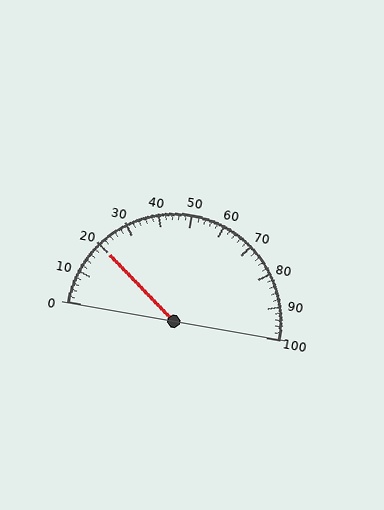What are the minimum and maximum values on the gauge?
The gauge ranges from 0 to 100.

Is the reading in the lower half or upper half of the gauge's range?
The reading is in the lower half of the range (0 to 100).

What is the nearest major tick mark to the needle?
The nearest major tick mark is 20.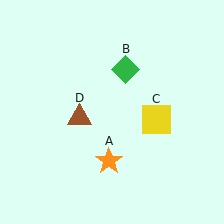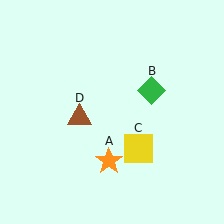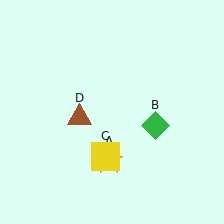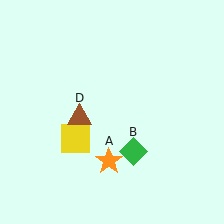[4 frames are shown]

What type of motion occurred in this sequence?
The green diamond (object B), yellow square (object C) rotated clockwise around the center of the scene.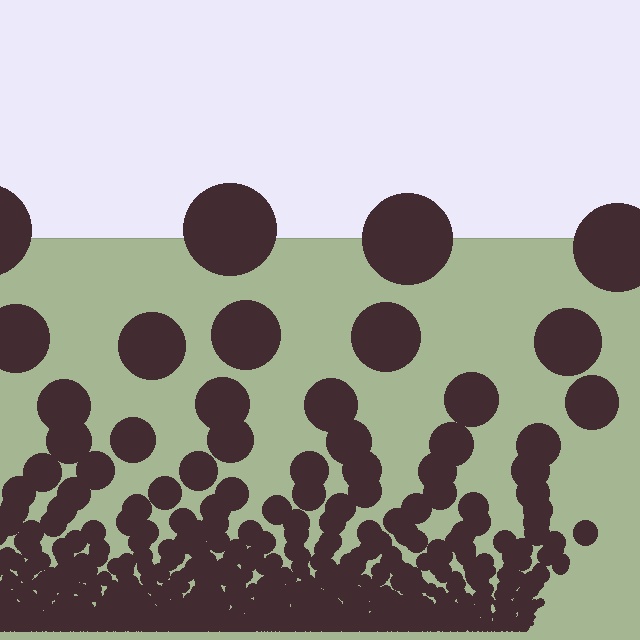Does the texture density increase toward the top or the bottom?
Density increases toward the bottom.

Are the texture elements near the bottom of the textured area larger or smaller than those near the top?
Smaller. The gradient is inverted — elements near the bottom are smaller and denser.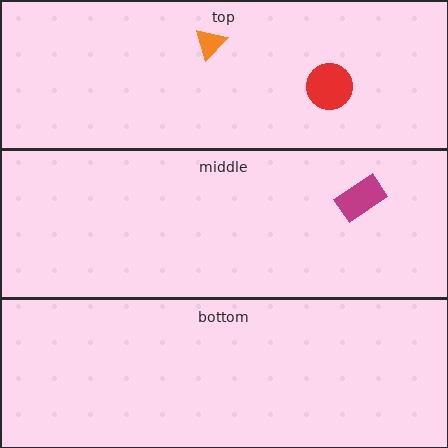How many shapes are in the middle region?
1.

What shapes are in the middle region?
The magenta rectangle.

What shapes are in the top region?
The orange triangle, the red circle.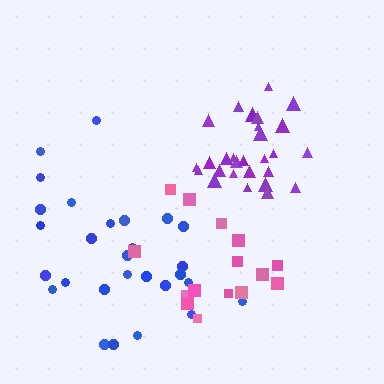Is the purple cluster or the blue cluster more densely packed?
Purple.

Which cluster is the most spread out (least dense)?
Blue.